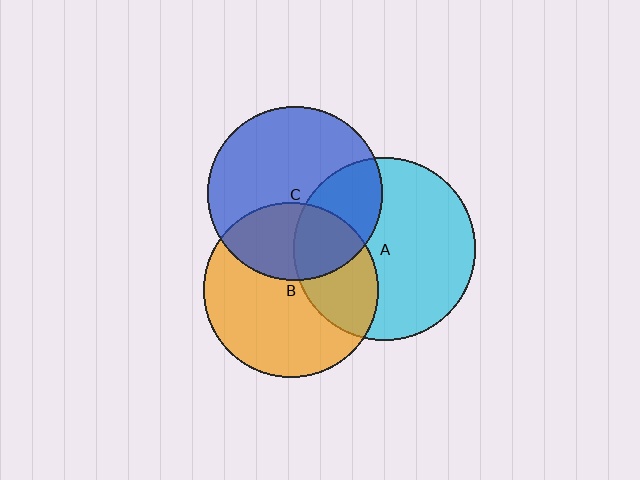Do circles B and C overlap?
Yes.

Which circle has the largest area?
Circle A (cyan).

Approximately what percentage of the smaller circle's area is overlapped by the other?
Approximately 35%.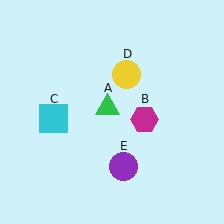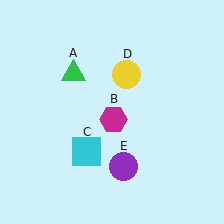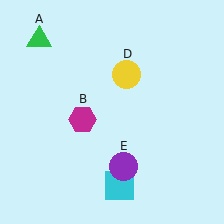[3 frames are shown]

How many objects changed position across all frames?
3 objects changed position: green triangle (object A), magenta hexagon (object B), cyan square (object C).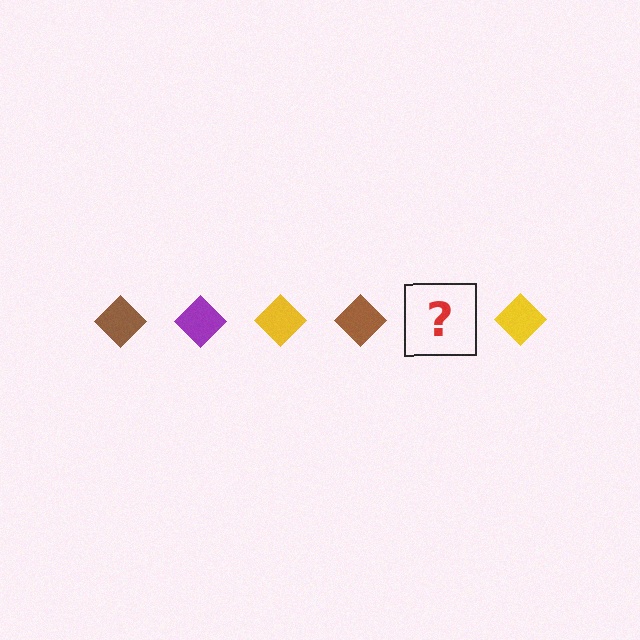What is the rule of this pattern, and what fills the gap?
The rule is that the pattern cycles through brown, purple, yellow diamonds. The gap should be filled with a purple diamond.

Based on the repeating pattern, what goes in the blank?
The blank should be a purple diamond.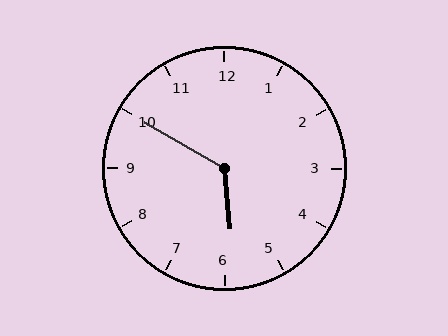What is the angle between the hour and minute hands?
Approximately 125 degrees.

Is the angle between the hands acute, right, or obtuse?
It is obtuse.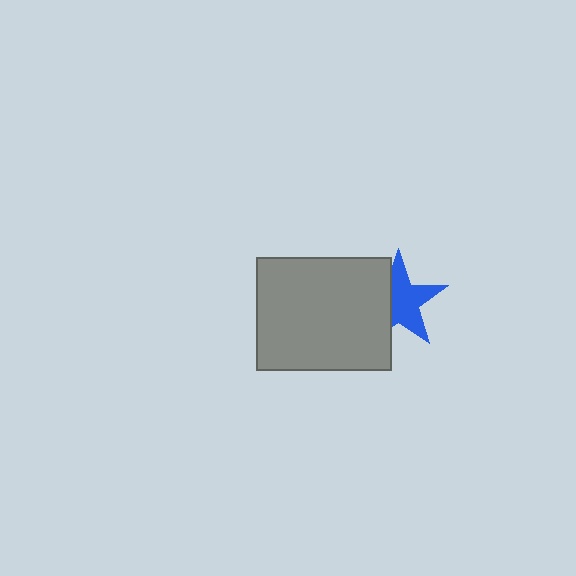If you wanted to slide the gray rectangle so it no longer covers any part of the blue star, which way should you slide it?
Slide it left — that is the most direct way to separate the two shapes.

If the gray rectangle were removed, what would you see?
You would see the complete blue star.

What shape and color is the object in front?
The object in front is a gray rectangle.